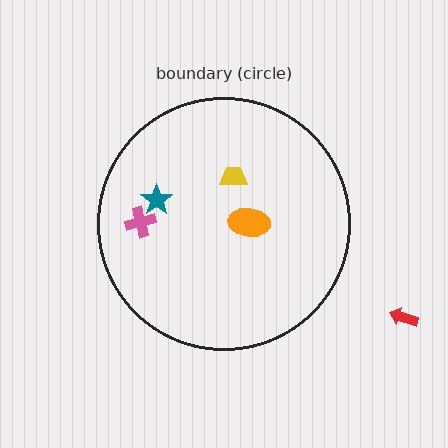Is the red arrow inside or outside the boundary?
Outside.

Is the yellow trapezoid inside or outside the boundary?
Inside.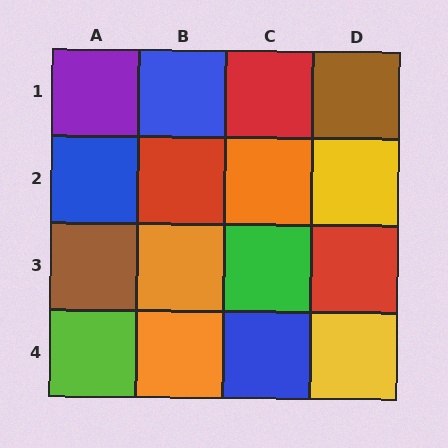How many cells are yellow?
2 cells are yellow.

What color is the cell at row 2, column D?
Yellow.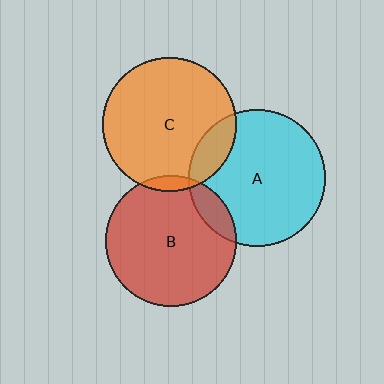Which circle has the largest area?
Circle A (cyan).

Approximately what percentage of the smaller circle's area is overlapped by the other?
Approximately 10%.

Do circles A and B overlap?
Yes.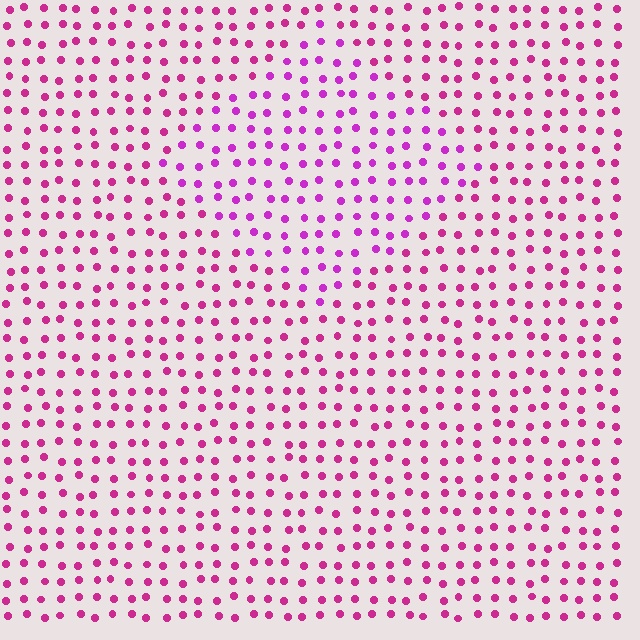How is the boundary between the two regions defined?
The boundary is defined purely by a slight shift in hue (about 23 degrees). Spacing, size, and orientation are identical on both sides.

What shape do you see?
I see a diamond.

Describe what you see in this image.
The image is filled with small magenta elements in a uniform arrangement. A diamond-shaped region is visible where the elements are tinted to a slightly different hue, forming a subtle color boundary.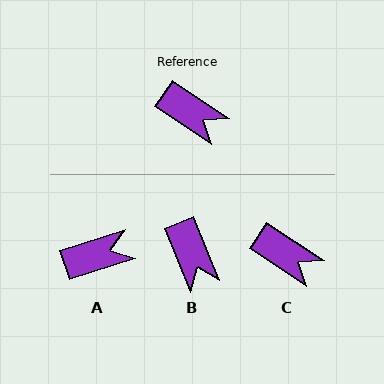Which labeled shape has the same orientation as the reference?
C.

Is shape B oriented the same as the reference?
No, it is off by about 34 degrees.